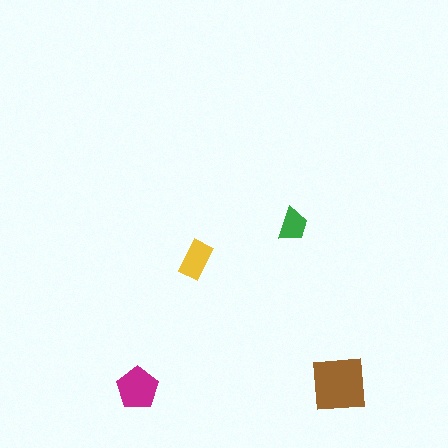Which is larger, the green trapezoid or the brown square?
The brown square.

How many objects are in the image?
There are 4 objects in the image.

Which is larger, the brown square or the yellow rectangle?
The brown square.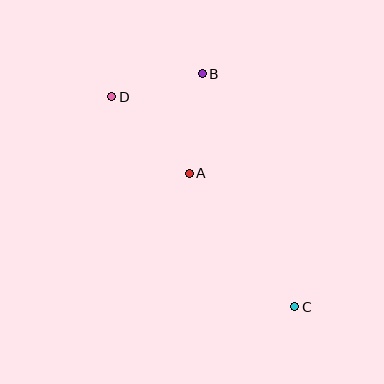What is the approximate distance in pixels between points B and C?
The distance between B and C is approximately 251 pixels.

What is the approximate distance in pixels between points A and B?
The distance between A and B is approximately 100 pixels.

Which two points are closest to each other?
Points B and D are closest to each other.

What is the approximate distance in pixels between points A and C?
The distance between A and C is approximately 170 pixels.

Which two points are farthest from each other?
Points C and D are farthest from each other.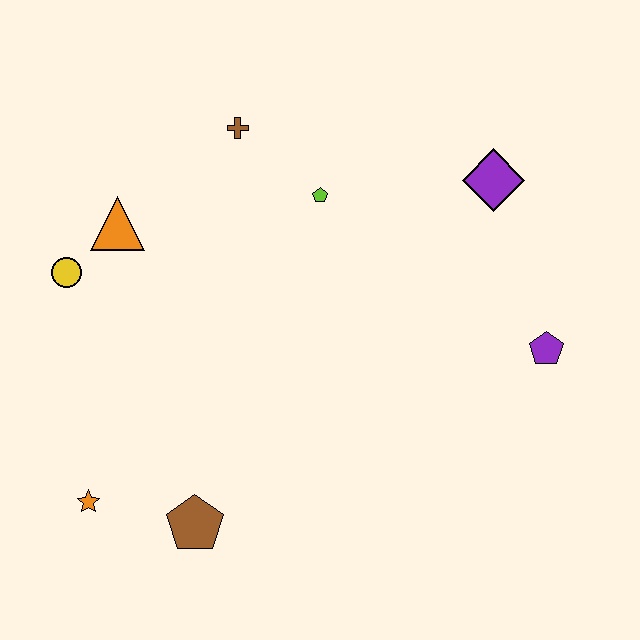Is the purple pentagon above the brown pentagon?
Yes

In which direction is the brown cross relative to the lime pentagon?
The brown cross is to the left of the lime pentagon.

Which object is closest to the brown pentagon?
The orange star is closest to the brown pentagon.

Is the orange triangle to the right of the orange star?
Yes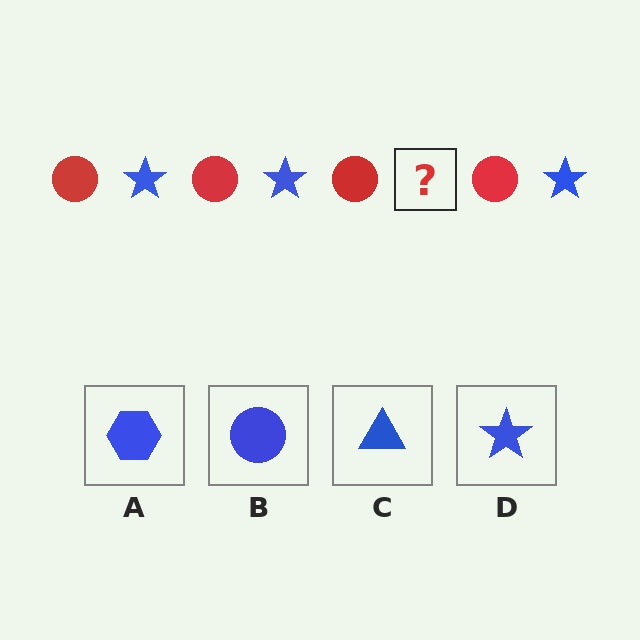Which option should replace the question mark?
Option D.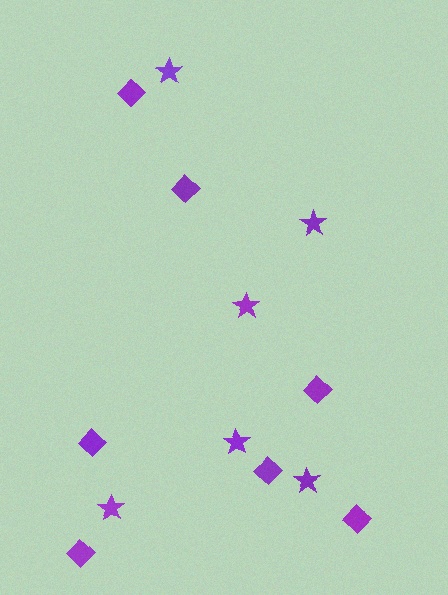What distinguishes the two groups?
There are 2 groups: one group of diamonds (7) and one group of stars (6).